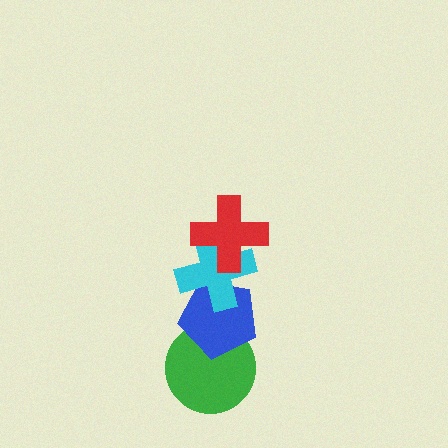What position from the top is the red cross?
The red cross is 1st from the top.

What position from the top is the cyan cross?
The cyan cross is 2nd from the top.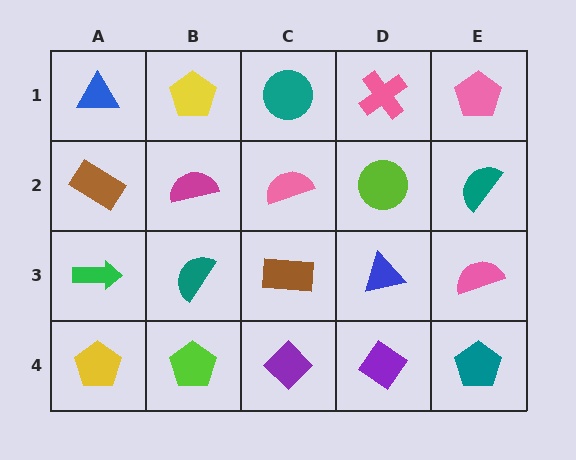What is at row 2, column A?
A brown rectangle.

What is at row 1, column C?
A teal circle.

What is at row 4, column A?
A yellow pentagon.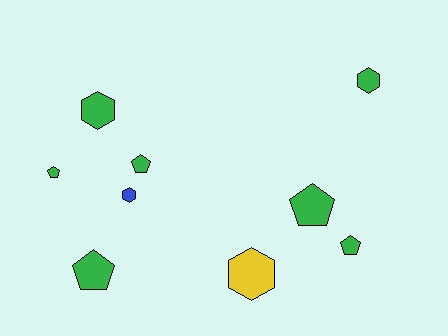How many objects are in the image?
There are 9 objects.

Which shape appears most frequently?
Pentagon, with 5 objects.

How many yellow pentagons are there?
There are no yellow pentagons.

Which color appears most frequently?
Green, with 7 objects.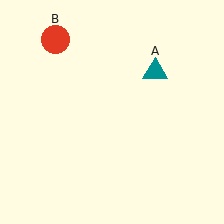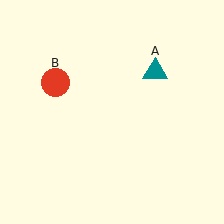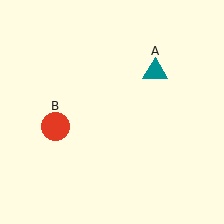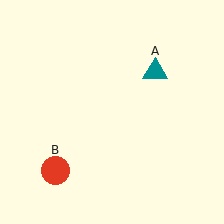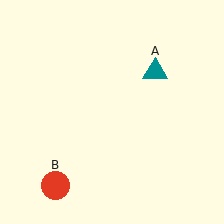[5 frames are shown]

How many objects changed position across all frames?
1 object changed position: red circle (object B).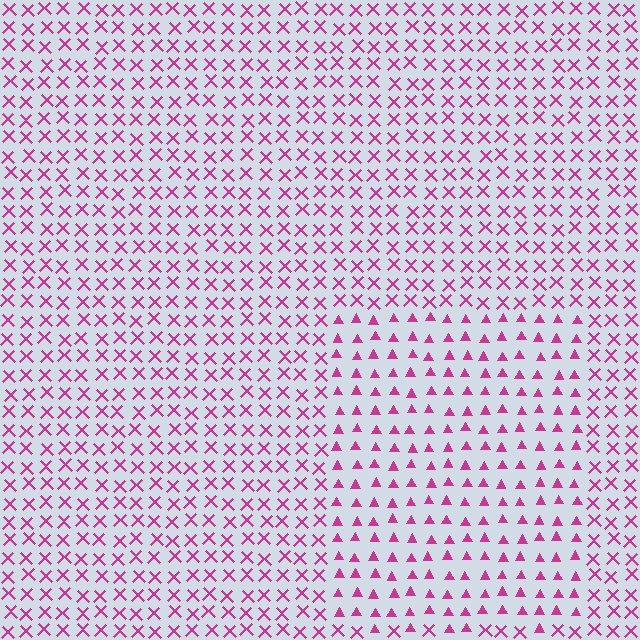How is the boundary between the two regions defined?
The boundary is defined by a change in element shape: triangles inside vs. X marks outside. All elements share the same color and spacing.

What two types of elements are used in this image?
The image uses triangles inside the rectangle region and X marks outside it.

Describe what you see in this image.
The image is filled with small magenta elements arranged in a uniform grid. A rectangle-shaped region contains triangles, while the surrounding area contains X marks. The boundary is defined purely by the change in element shape.